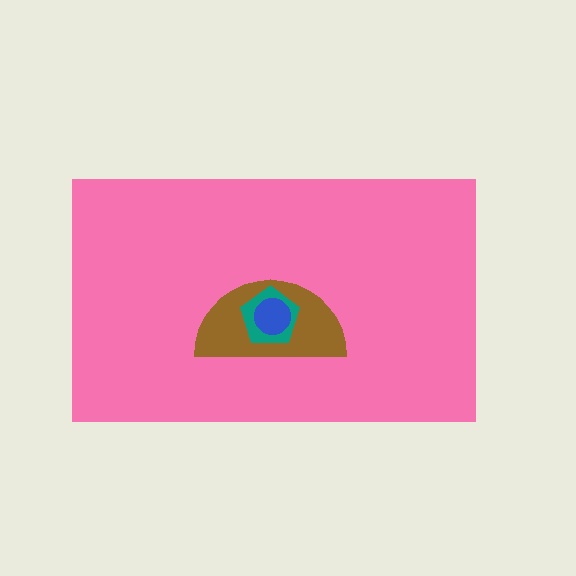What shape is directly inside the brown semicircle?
The teal pentagon.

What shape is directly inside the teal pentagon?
The blue circle.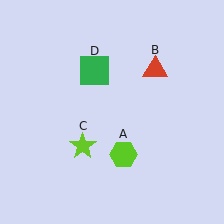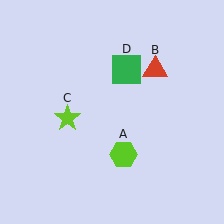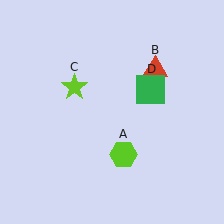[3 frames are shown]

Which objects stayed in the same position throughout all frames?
Lime hexagon (object A) and red triangle (object B) remained stationary.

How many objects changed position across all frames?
2 objects changed position: lime star (object C), green square (object D).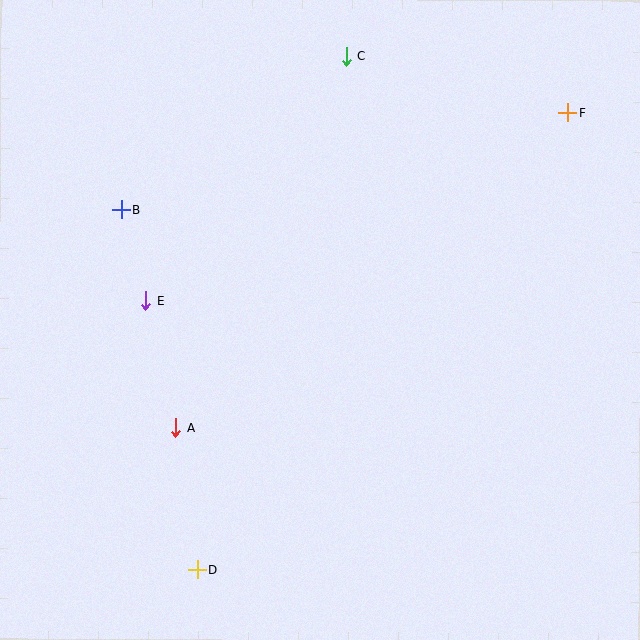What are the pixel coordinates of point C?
Point C is at (346, 57).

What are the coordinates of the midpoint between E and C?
The midpoint between E and C is at (246, 179).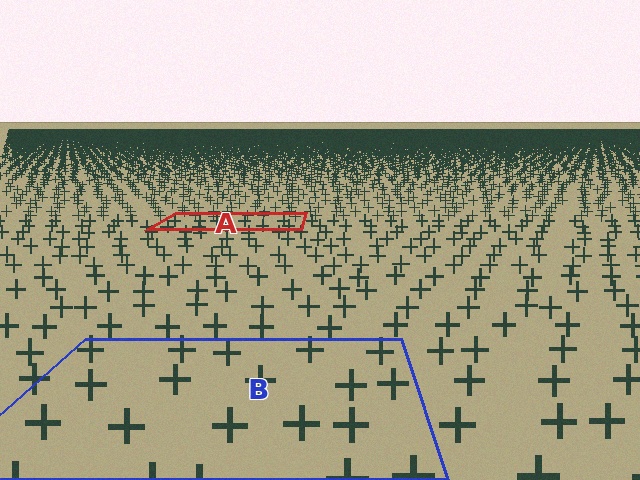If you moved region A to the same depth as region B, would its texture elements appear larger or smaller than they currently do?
They would appear larger. At a closer depth, the same texture elements are projected at a bigger on-screen size.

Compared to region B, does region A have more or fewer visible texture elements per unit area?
Region A has more texture elements per unit area — they are packed more densely because it is farther away.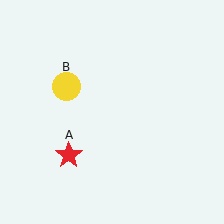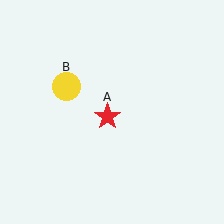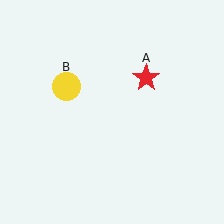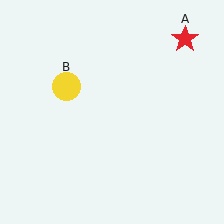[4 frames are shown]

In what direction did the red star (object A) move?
The red star (object A) moved up and to the right.